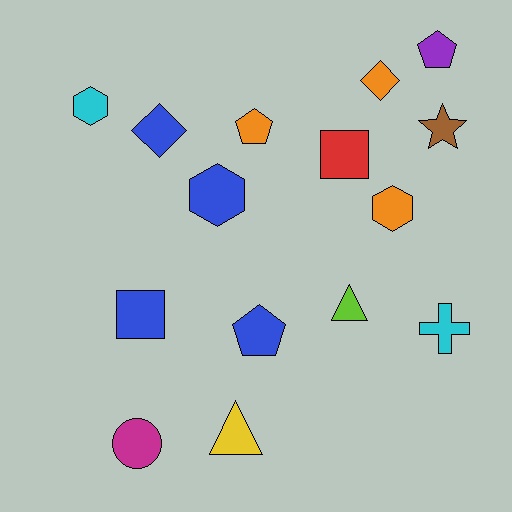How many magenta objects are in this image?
There is 1 magenta object.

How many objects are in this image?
There are 15 objects.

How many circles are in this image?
There is 1 circle.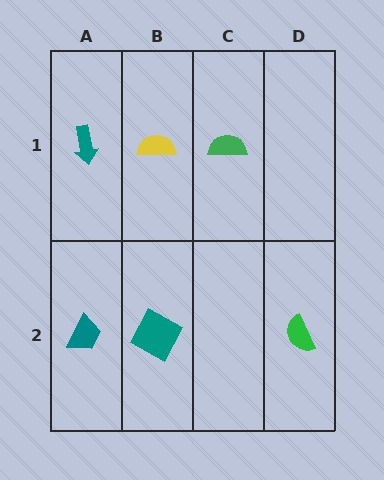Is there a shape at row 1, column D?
No, that cell is empty.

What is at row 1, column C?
A green semicircle.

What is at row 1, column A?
A teal arrow.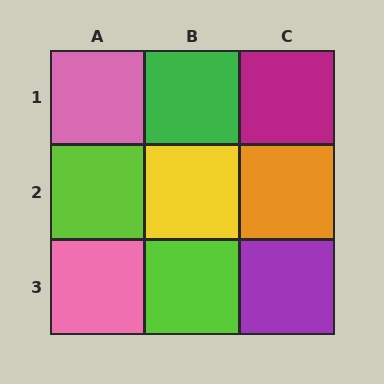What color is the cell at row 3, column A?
Pink.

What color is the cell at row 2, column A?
Lime.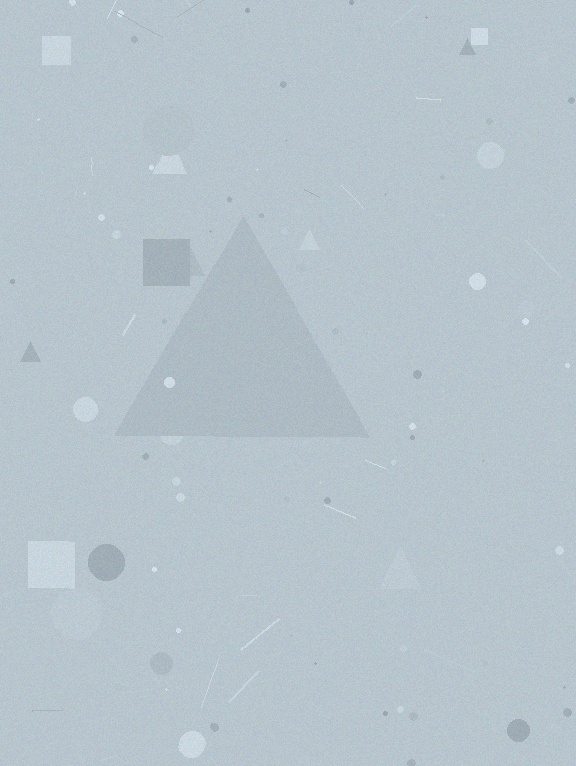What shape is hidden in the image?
A triangle is hidden in the image.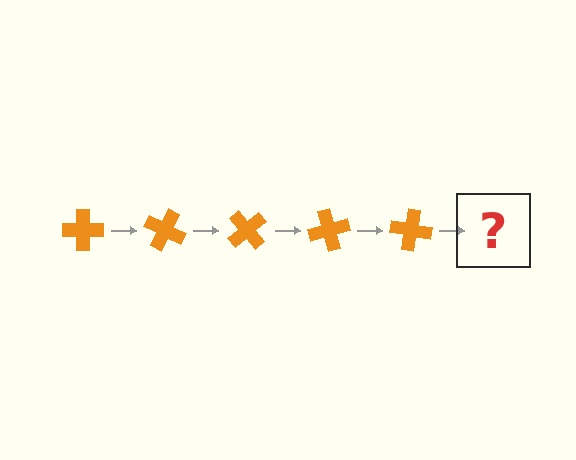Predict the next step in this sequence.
The next step is an orange cross rotated 125 degrees.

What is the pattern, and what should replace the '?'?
The pattern is that the cross rotates 25 degrees each step. The '?' should be an orange cross rotated 125 degrees.